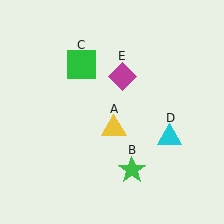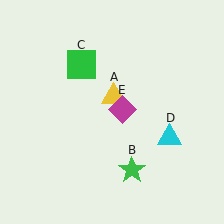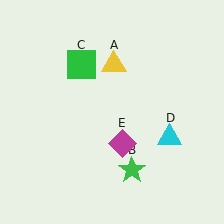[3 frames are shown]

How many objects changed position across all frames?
2 objects changed position: yellow triangle (object A), magenta diamond (object E).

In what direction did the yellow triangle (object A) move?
The yellow triangle (object A) moved up.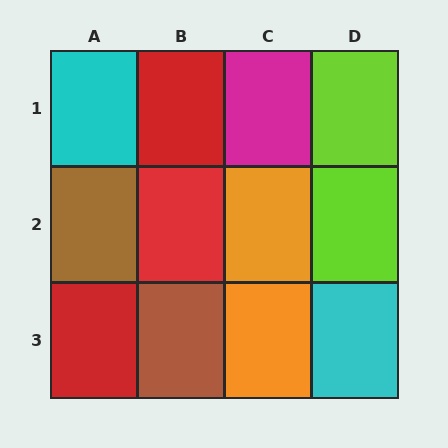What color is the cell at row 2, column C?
Orange.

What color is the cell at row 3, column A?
Red.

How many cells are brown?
2 cells are brown.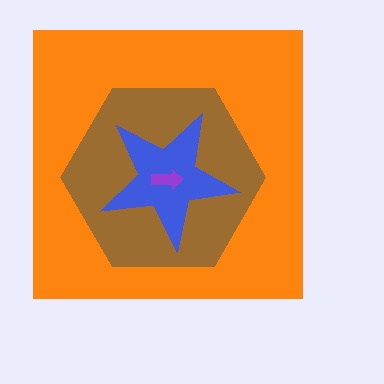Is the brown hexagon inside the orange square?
Yes.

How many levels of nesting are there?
4.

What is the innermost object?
The purple arrow.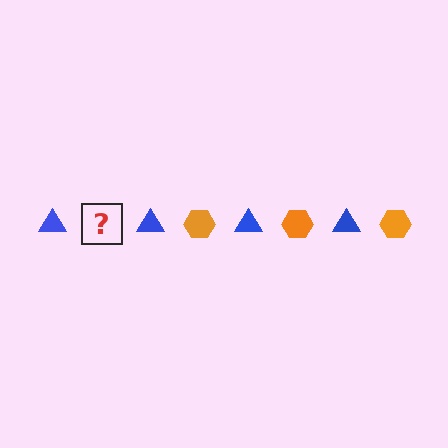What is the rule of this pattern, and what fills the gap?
The rule is that the pattern alternates between blue triangle and orange hexagon. The gap should be filled with an orange hexagon.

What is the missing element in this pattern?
The missing element is an orange hexagon.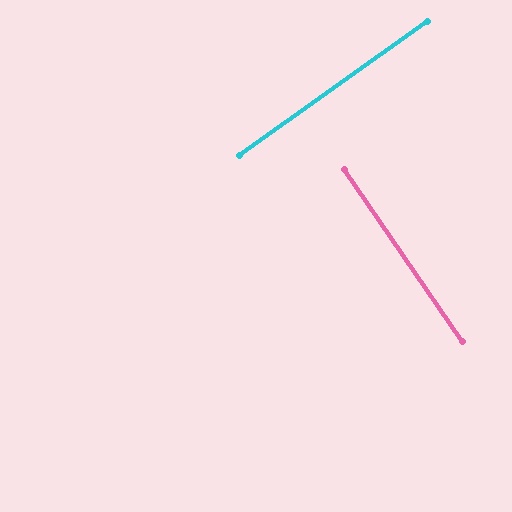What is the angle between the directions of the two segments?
Approximately 89 degrees.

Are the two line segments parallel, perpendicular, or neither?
Perpendicular — they meet at approximately 89°.